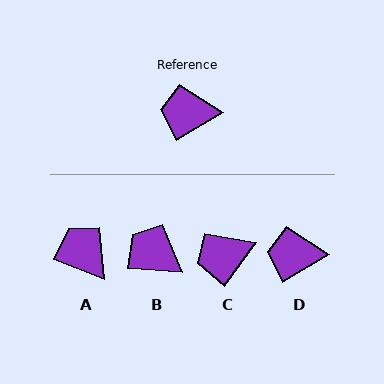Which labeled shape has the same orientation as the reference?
D.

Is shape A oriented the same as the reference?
No, it is off by about 52 degrees.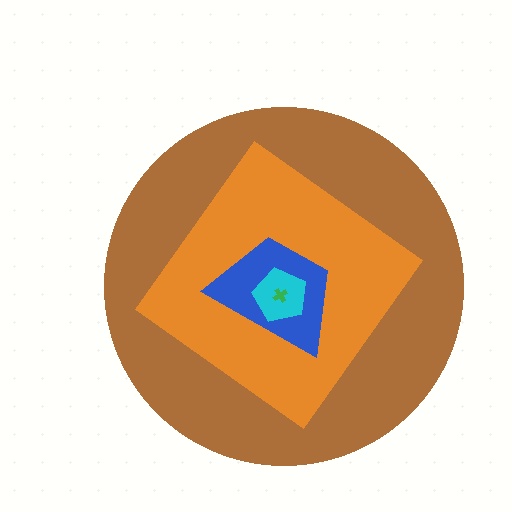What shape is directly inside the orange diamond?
The blue trapezoid.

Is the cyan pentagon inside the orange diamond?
Yes.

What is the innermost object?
The green cross.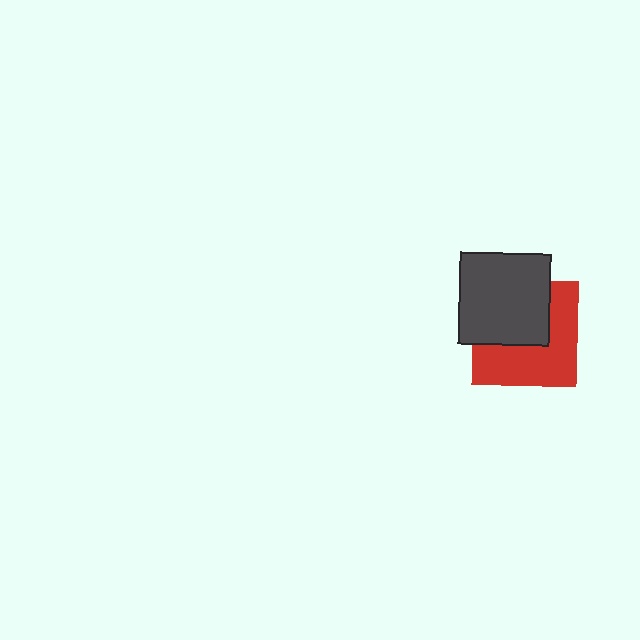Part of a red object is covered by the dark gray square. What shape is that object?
It is a square.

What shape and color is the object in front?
The object in front is a dark gray square.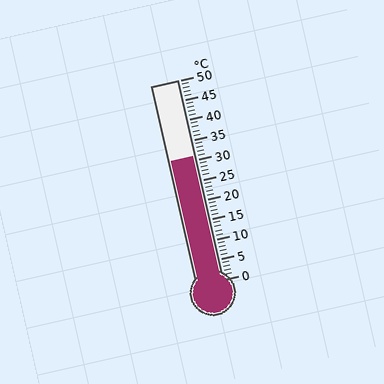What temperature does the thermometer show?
The thermometer shows approximately 31°C.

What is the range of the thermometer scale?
The thermometer scale ranges from 0°C to 50°C.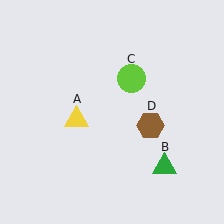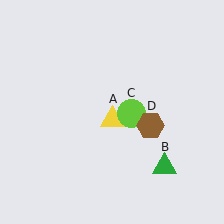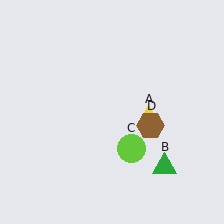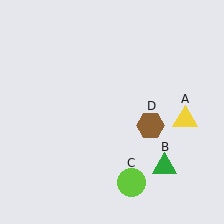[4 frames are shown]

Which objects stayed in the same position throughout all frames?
Green triangle (object B) and brown hexagon (object D) remained stationary.